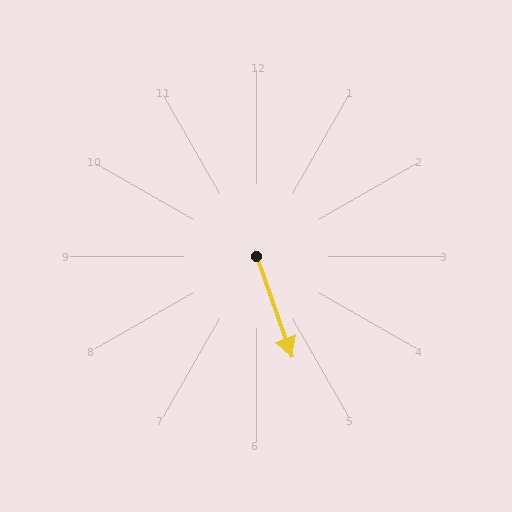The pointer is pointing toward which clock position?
Roughly 5 o'clock.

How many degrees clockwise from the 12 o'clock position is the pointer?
Approximately 160 degrees.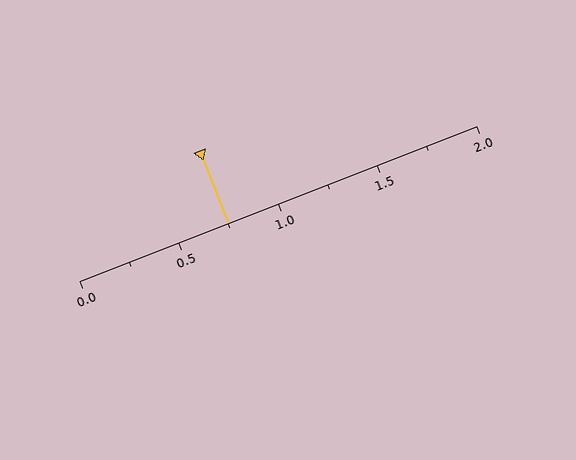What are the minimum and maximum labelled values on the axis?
The axis runs from 0.0 to 2.0.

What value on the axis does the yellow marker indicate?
The marker indicates approximately 0.75.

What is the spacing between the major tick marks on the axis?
The major ticks are spaced 0.5 apart.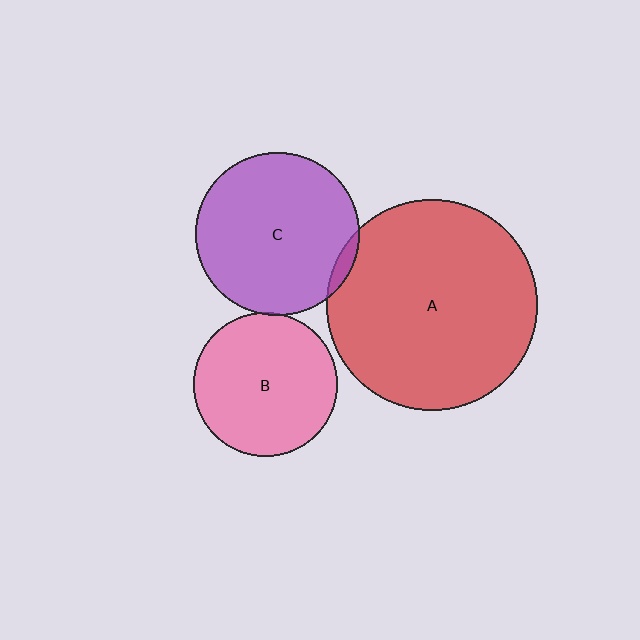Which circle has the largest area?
Circle A (red).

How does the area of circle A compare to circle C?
Approximately 1.7 times.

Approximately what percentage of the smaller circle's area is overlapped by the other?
Approximately 5%.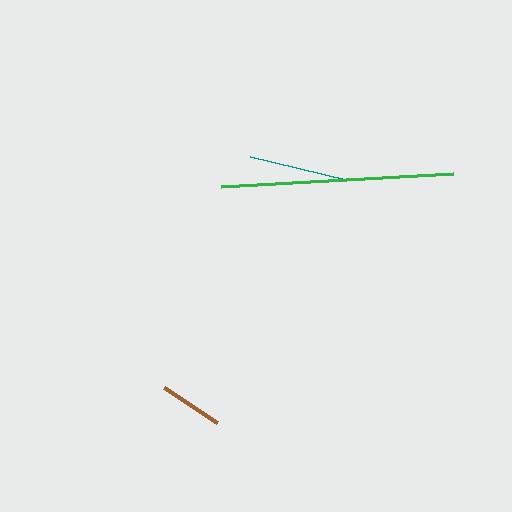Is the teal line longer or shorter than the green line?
The green line is longer than the teal line.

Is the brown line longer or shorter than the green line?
The green line is longer than the brown line.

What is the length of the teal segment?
The teal segment is approximately 99 pixels long.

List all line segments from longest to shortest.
From longest to shortest: green, teal, brown.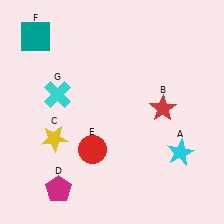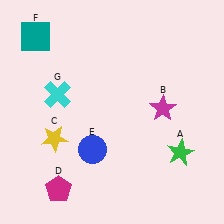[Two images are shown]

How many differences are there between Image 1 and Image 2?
There are 3 differences between the two images.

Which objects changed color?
A changed from cyan to green. B changed from red to magenta. E changed from red to blue.